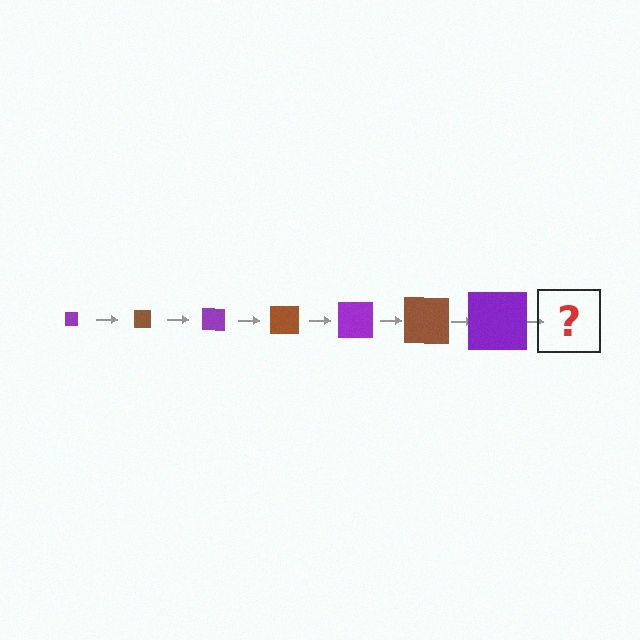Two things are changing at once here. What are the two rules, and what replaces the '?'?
The two rules are that the square grows larger each step and the color cycles through purple and brown. The '?' should be a brown square, larger than the previous one.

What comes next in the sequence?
The next element should be a brown square, larger than the previous one.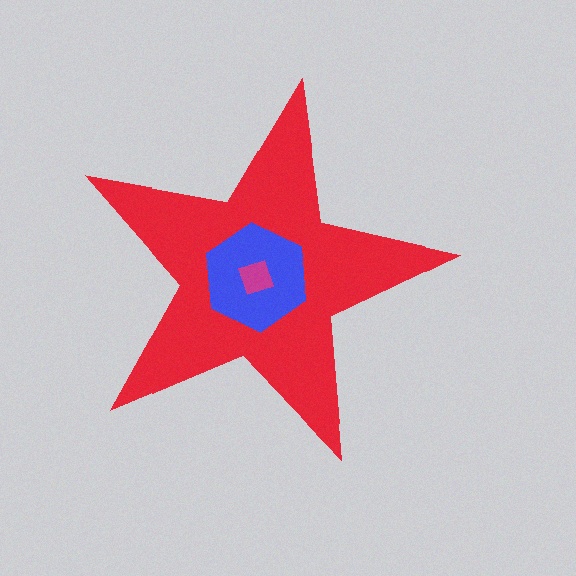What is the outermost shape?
The red star.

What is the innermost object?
The magenta square.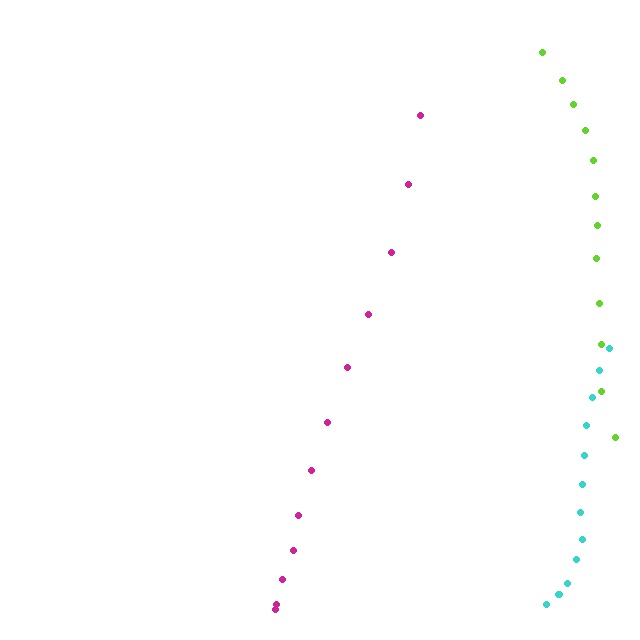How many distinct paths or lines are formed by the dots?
There are 3 distinct paths.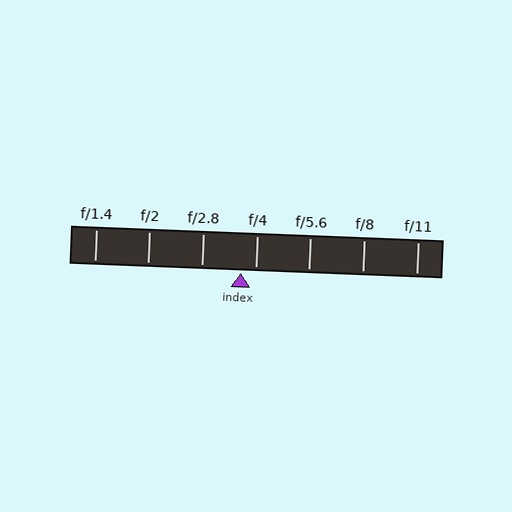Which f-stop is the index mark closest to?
The index mark is closest to f/4.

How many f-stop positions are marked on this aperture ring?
There are 7 f-stop positions marked.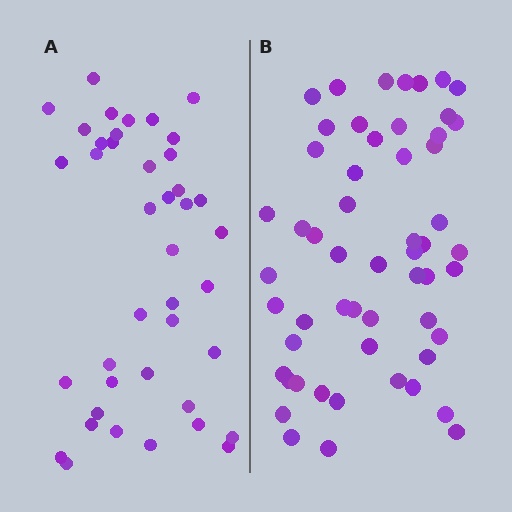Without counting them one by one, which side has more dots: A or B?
Region B (the right region) has more dots.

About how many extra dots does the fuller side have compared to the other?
Region B has approximately 15 more dots than region A.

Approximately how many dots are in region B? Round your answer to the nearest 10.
About 60 dots. (The exact count is 55, which rounds to 60.)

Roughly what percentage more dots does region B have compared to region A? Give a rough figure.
About 35% more.